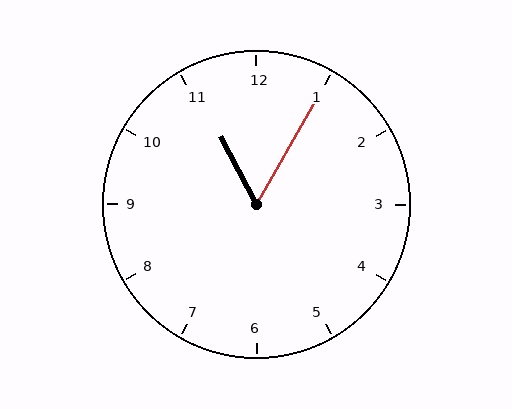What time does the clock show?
11:05.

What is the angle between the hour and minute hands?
Approximately 58 degrees.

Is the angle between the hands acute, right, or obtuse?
It is acute.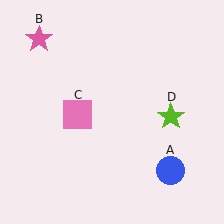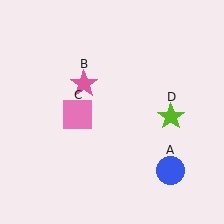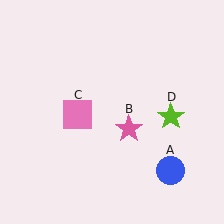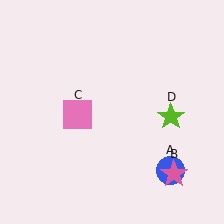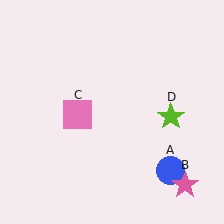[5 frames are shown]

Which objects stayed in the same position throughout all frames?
Blue circle (object A) and pink square (object C) and lime star (object D) remained stationary.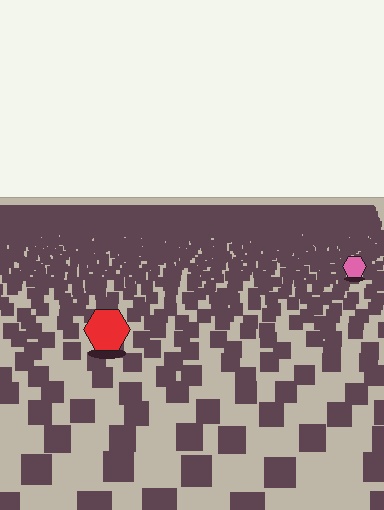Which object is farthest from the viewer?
The pink hexagon is farthest from the viewer. It appears smaller and the ground texture around it is denser.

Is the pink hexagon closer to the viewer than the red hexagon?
No. The red hexagon is closer — you can tell from the texture gradient: the ground texture is coarser near it.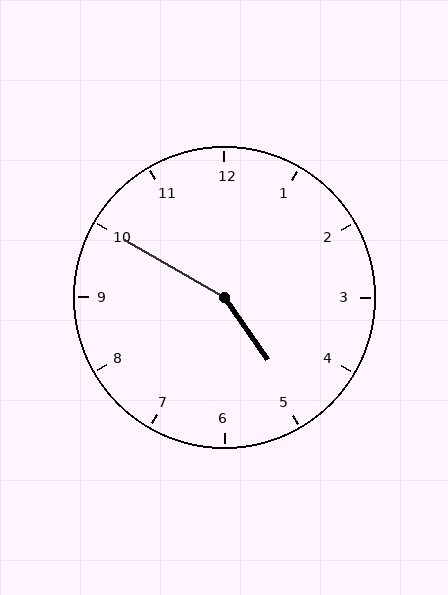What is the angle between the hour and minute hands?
Approximately 155 degrees.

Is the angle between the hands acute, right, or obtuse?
It is obtuse.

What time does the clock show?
4:50.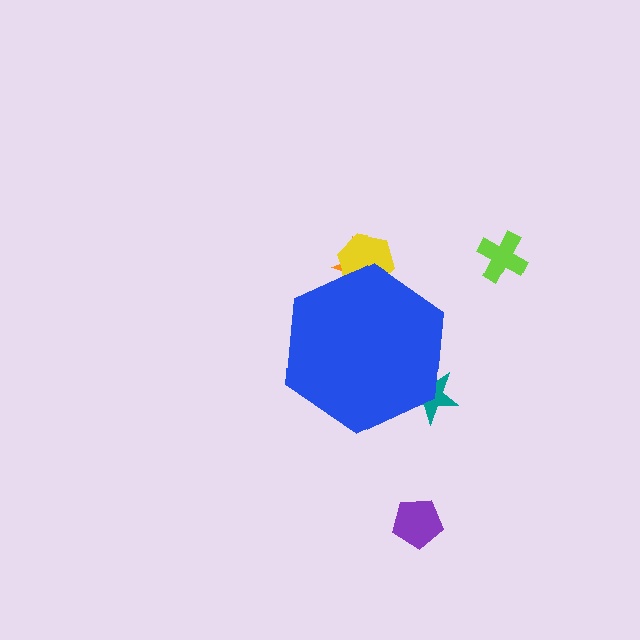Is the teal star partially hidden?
Yes, the teal star is partially hidden behind the blue hexagon.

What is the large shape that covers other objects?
A blue hexagon.